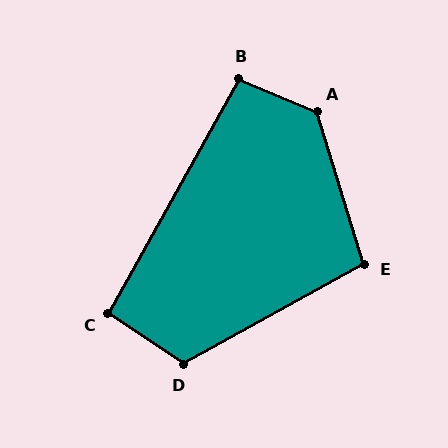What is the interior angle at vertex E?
Approximately 102 degrees (obtuse).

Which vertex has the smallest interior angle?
C, at approximately 95 degrees.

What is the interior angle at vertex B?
Approximately 96 degrees (obtuse).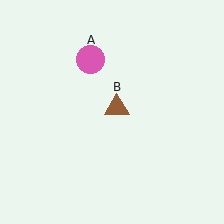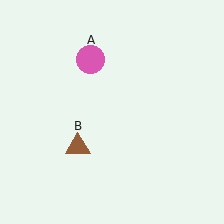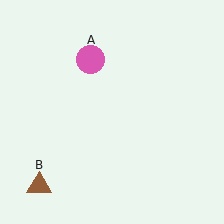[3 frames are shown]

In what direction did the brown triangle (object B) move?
The brown triangle (object B) moved down and to the left.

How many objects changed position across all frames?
1 object changed position: brown triangle (object B).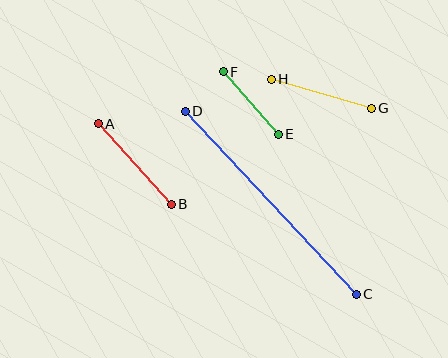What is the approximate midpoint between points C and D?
The midpoint is at approximately (271, 203) pixels.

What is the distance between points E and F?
The distance is approximately 83 pixels.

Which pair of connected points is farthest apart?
Points C and D are farthest apart.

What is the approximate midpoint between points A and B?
The midpoint is at approximately (135, 164) pixels.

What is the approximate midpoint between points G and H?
The midpoint is at approximately (321, 94) pixels.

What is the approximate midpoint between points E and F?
The midpoint is at approximately (251, 103) pixels.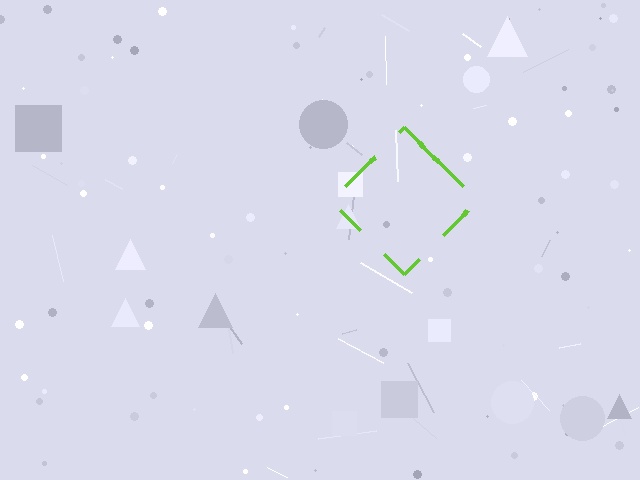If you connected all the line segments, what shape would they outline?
They would outline a diamond.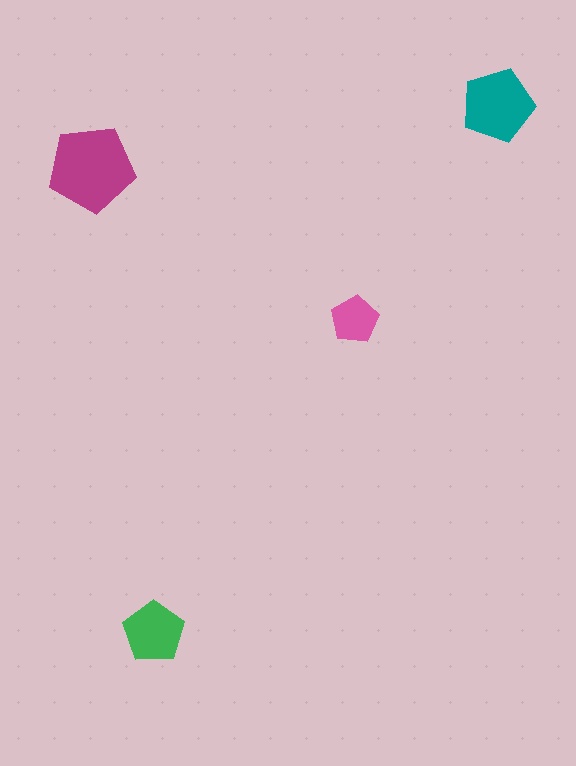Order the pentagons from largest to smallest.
the magenta one, the teal one, the green one, the pink one.